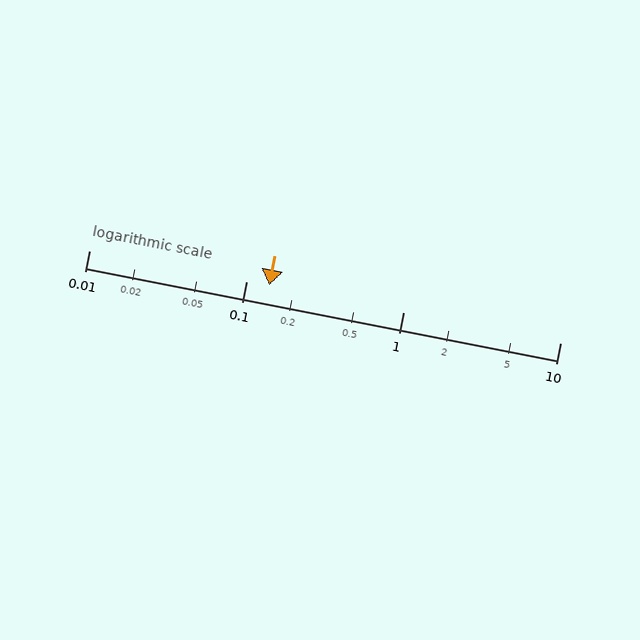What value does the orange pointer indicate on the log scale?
The pointer indicates approximately 0.14.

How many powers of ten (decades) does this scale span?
The scale spans 3 decades, from 0.01 to 10.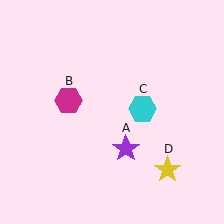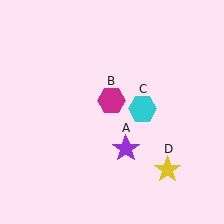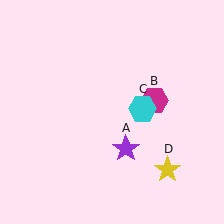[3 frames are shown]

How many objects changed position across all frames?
1 object changed position: magenta hexagon (object B).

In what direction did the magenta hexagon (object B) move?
The magenta hexagon (object B) moved right.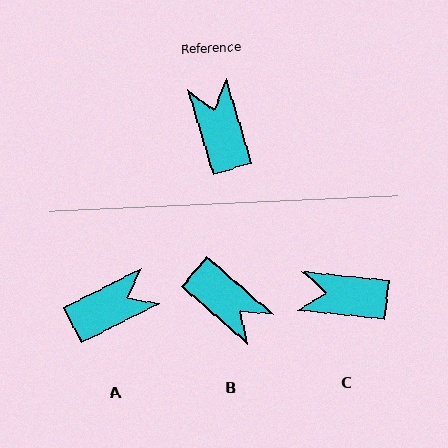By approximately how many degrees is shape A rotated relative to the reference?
Approximately 80 degrees clockwise.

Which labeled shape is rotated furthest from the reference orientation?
B, about 148 degrees away.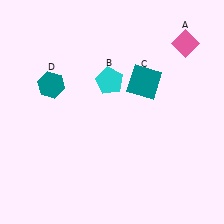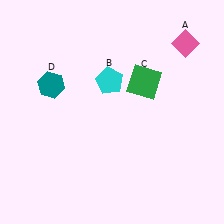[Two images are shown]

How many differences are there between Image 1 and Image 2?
There is 1 difference between the two images.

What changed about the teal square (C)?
In Image 1, C is teal. In Image 2, it changed to green.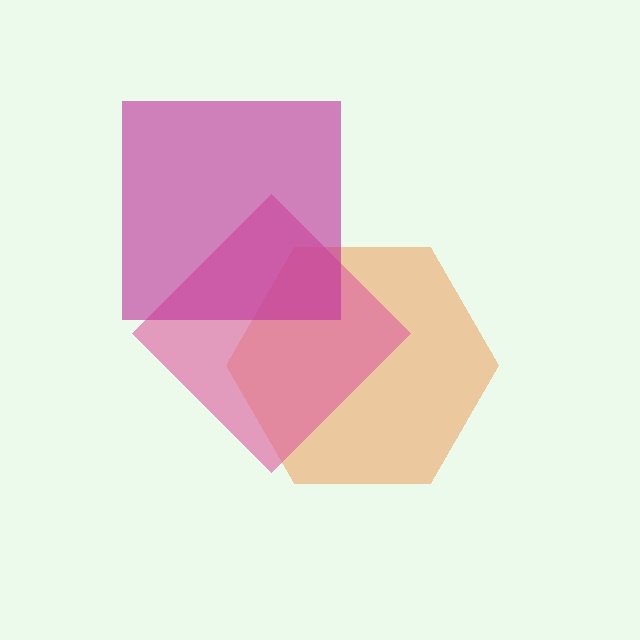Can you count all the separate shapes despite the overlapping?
Yes, there are 3 separate shapes.